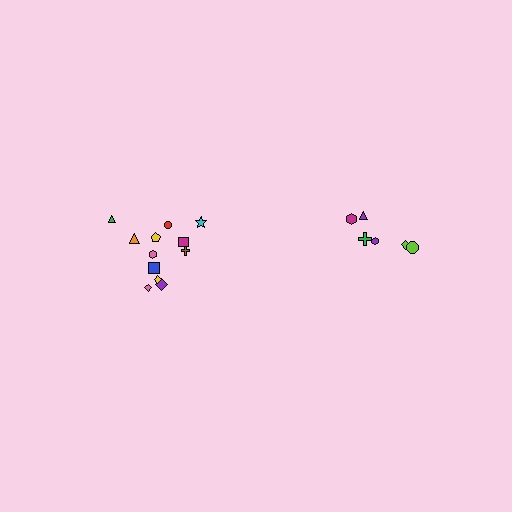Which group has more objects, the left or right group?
The left group.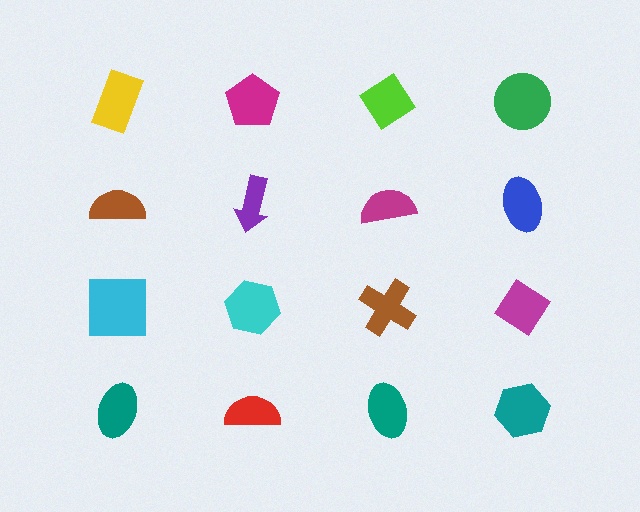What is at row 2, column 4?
A blue ellipse.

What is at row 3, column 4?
A magenta diamond.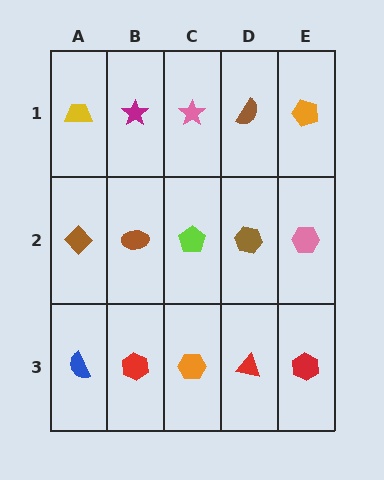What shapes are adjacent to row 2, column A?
A yellow trapezoid (row 1, column A), a blue semicircle (row 3, column A), a brown ellipse (row 2, column B).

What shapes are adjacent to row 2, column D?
A brown semicircle (row 1, column D), a red triangle (row 3, column D), a lime pentagon (row 2, column C), a pink hexagon (row 2, column E).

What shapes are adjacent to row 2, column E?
An orange pentagon (row 1, column E), a red hexagon (row 3, column E), a brown hexagon (row 2, column D).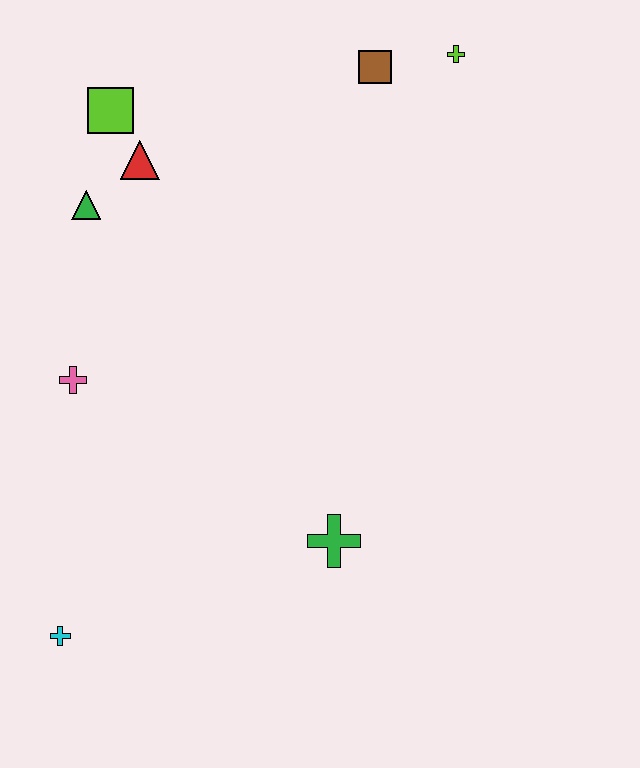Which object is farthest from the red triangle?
The cyan cross is farthest from the red triangle.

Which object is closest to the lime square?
The red triangle is closest to the lime square.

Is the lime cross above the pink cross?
Yes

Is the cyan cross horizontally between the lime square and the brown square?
No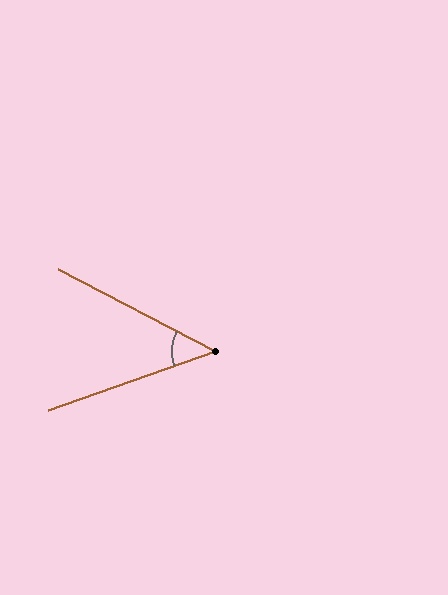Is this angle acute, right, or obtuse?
It is acute.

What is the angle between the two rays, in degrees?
Approximately 47 degrees.